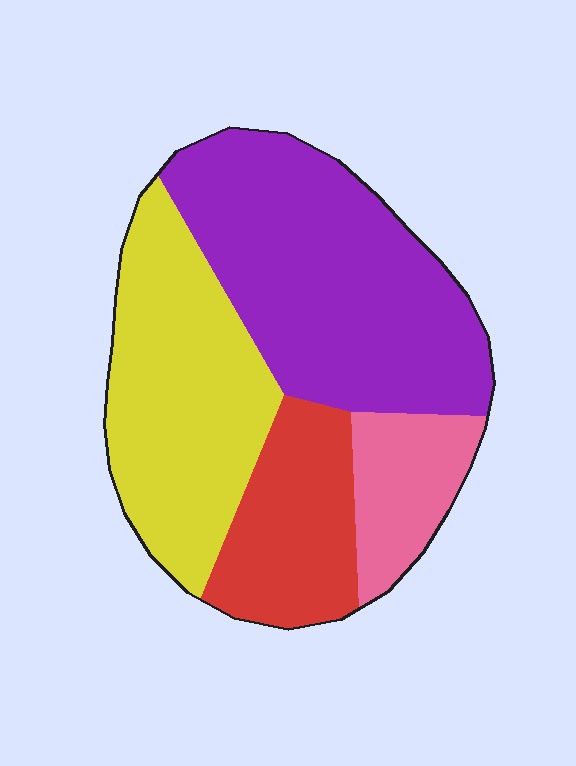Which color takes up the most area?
Purple, at roughly 40%.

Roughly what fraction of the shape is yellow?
Yellow takes up about one third (1/3) of the shape.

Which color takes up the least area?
Pink, at roughly 10%.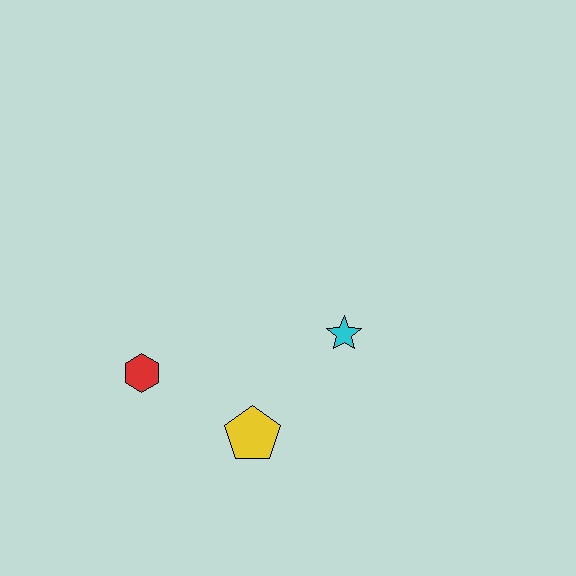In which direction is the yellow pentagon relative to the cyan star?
The yellow pentagon is below the cyan star.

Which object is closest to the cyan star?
The yellow pentagon is closest to the cyan star.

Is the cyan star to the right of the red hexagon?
Yes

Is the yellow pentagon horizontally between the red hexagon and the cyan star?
Yes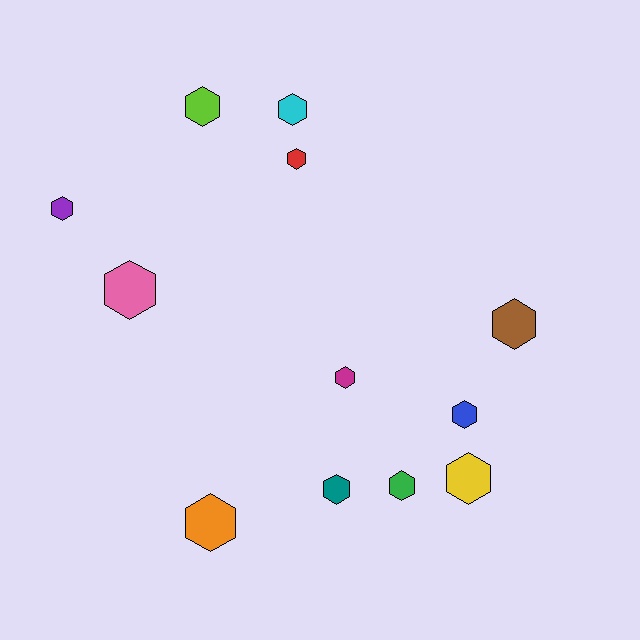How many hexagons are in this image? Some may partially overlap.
There are 12 hexagons.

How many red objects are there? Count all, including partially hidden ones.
There is 1 red object.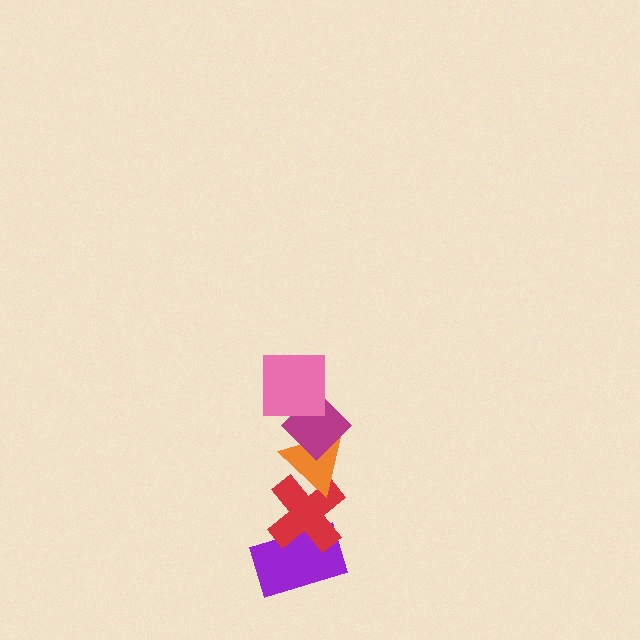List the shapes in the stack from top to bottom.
From top to bottom: the pink square, the magenta diamond, the orange triangle, the red cross, the purple rectangle.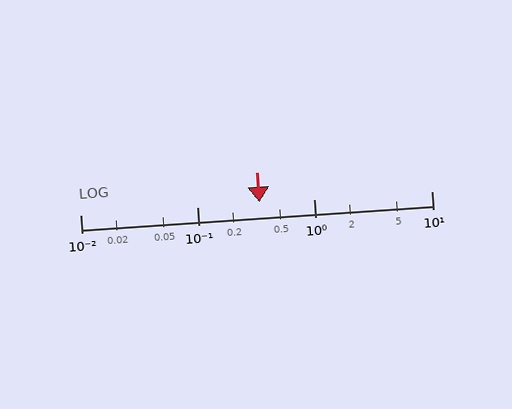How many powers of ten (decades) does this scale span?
The scale spans 3 decades, from 0.01 to 10.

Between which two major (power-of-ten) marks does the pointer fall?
The pointer is between 0.1 and 1.